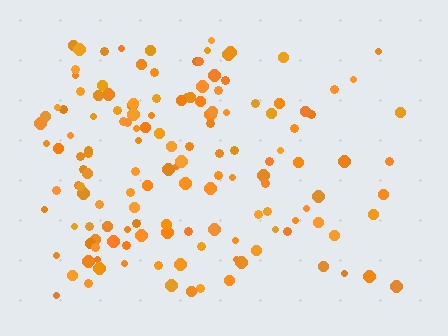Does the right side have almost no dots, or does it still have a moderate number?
Still a moderate number, just noticeably fewer than the left.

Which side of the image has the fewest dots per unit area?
The right.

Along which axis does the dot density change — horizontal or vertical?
Horizontal.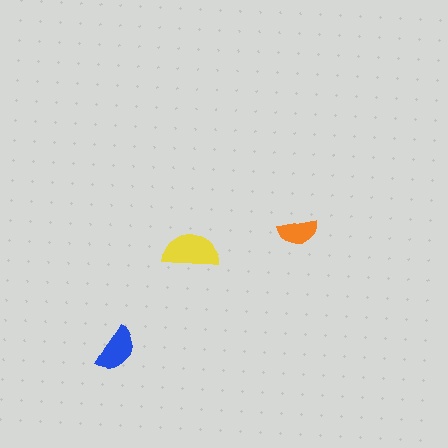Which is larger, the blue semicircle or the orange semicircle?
The blue one.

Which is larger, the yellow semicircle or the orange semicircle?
The yellow one.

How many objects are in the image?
There are 3 objects in the image.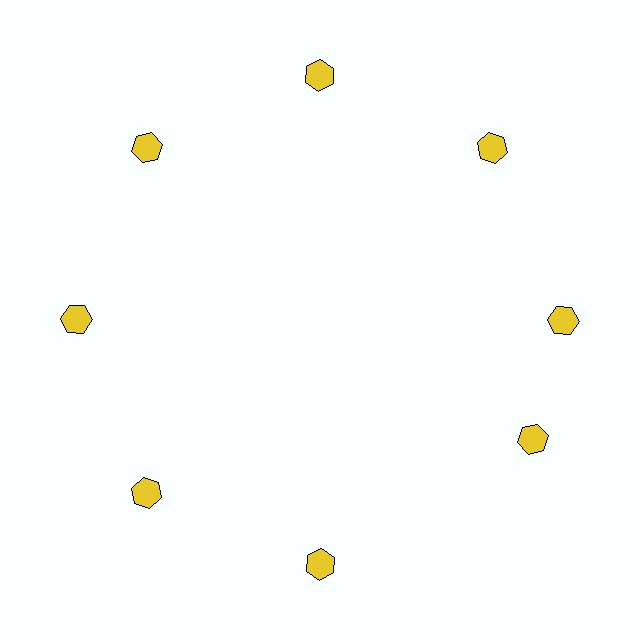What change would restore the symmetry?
The symmetry would be restored by rotating it back into even spacing with its neighbors so that all 8 hexagons sit at equal angles and equal distance from the center.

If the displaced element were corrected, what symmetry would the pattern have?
It would have 8-fold rotational symmetry — the pattern would map onto itself every 45 degrees.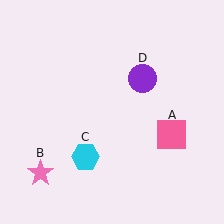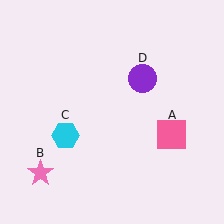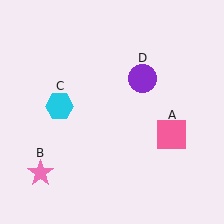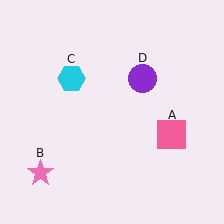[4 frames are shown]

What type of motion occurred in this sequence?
The cyan hexagon (object C) rotated clockwise around the center of the scene.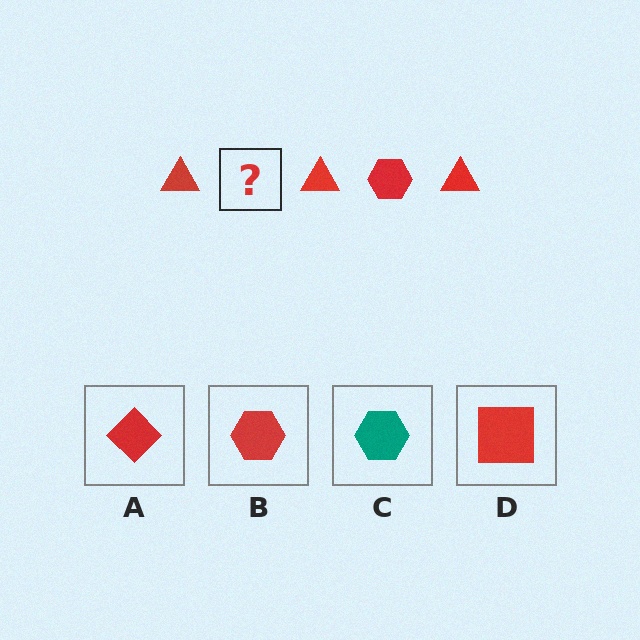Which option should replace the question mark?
Option B.